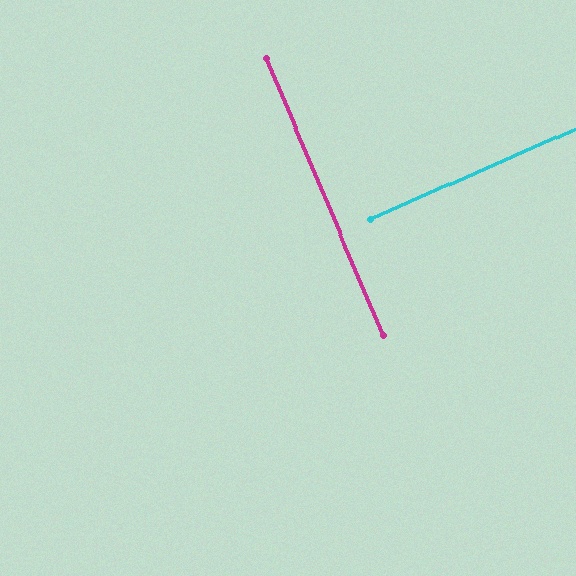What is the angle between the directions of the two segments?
Approximately 89 degrees.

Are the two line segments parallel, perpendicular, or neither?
Perpendicular — they meet at approximately 89°.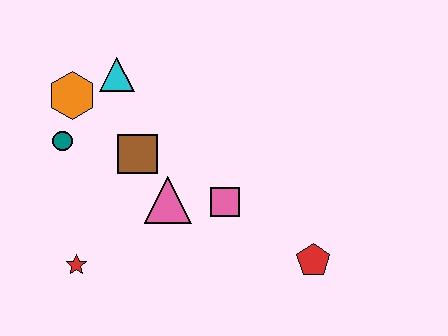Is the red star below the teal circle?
Yes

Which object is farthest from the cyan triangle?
The red pentagon is farthest from the cyan triangle.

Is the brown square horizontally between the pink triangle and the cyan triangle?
Yes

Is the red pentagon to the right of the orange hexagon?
Yes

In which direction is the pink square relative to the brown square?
The pink square is to the right of the brown square.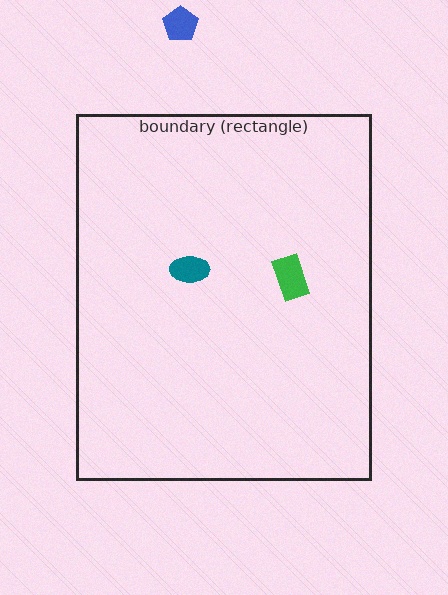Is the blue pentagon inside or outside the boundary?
Outside.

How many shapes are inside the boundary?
2 inside, 1 outside.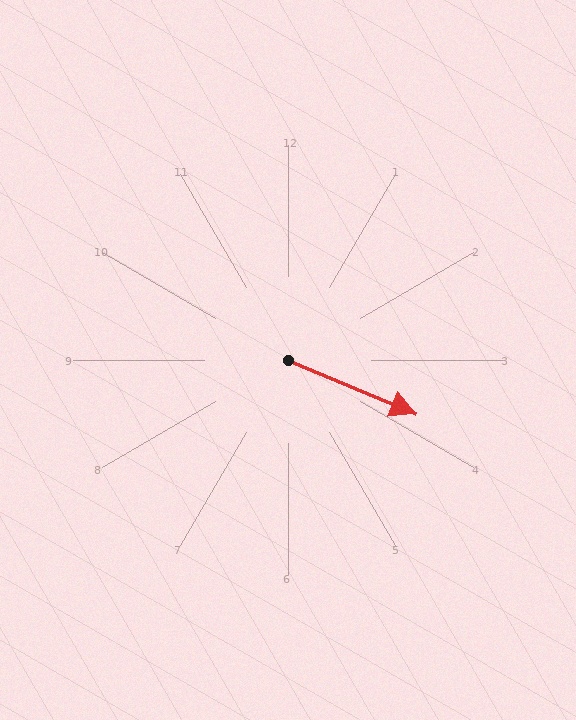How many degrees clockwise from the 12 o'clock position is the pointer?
Approximately 113 degrees.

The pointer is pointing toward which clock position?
Roughly 4 o'clock.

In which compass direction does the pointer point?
Southeast.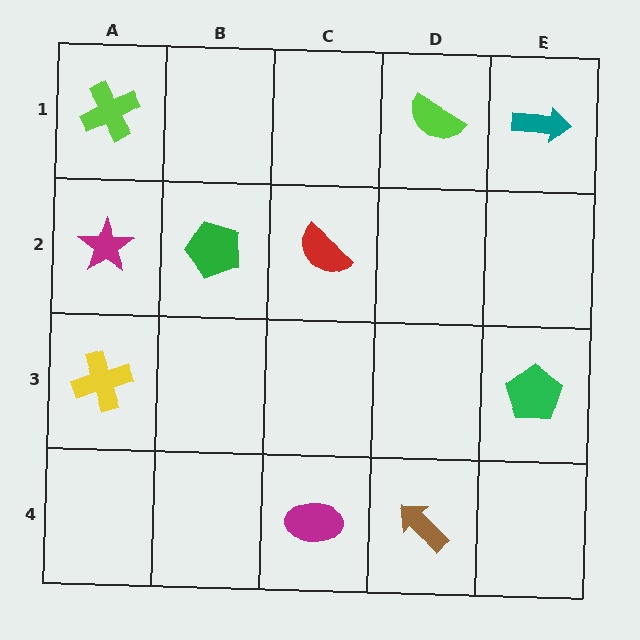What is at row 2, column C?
A red semicircle.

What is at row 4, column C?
A magenta ellipse.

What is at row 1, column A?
A lime cross.